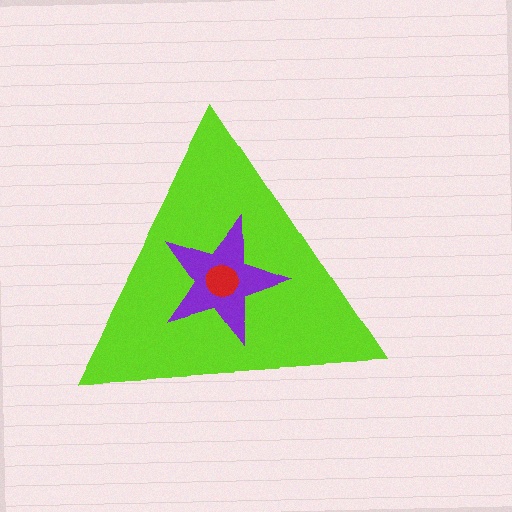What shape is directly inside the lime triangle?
The purple star.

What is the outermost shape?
The lime triangle.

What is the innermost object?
The red circle.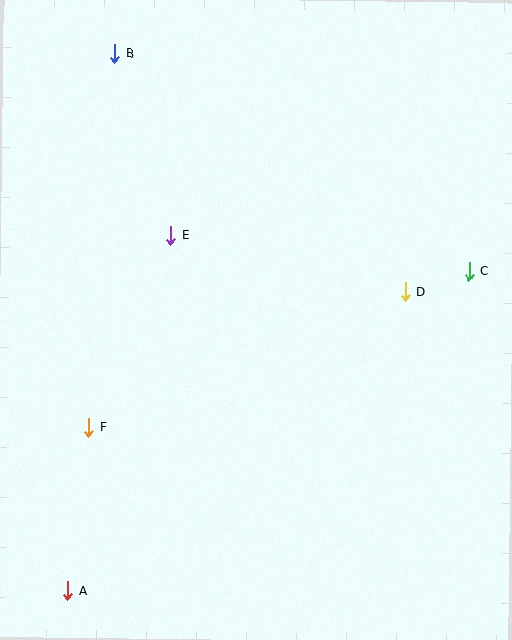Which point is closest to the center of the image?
Point E at (171, 235) is closest to the center.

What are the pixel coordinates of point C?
Point C is at (469, 271).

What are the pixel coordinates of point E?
Point E is at (171, 235).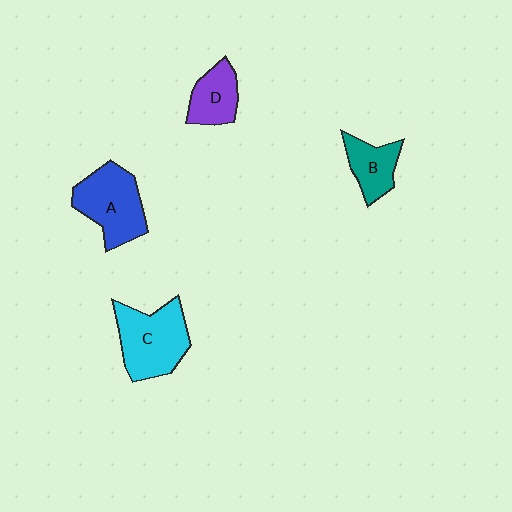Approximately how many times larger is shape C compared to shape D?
Approximately 1.8 times.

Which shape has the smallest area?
Shape B (teal).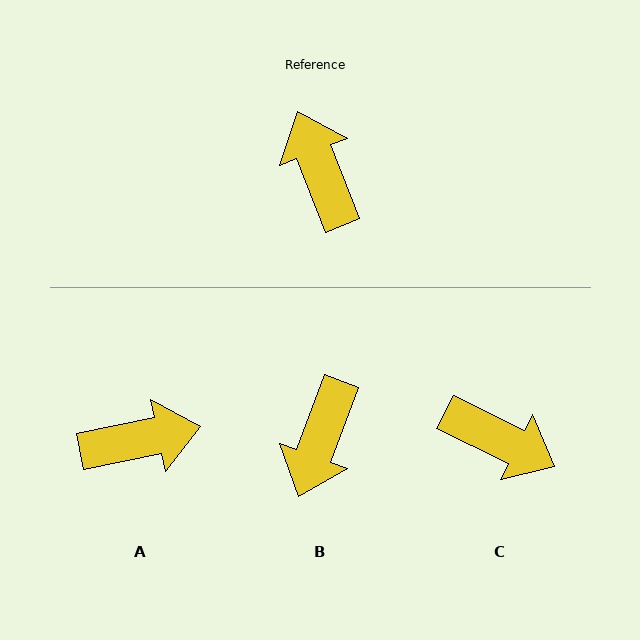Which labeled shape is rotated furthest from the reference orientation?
C, about 138 degrees away.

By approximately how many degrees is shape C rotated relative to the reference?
Approximately 138 degrees clockwise.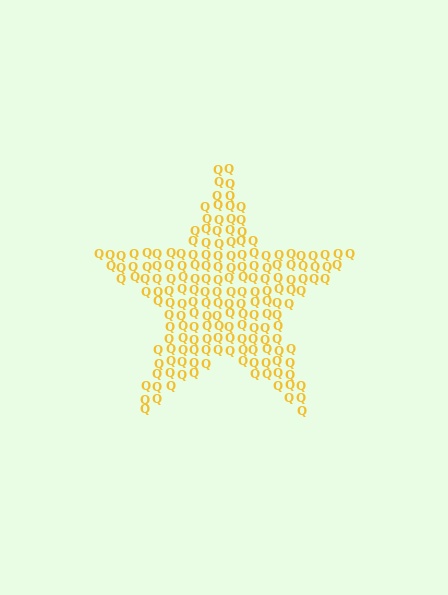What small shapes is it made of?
It is made of small letter Q's.